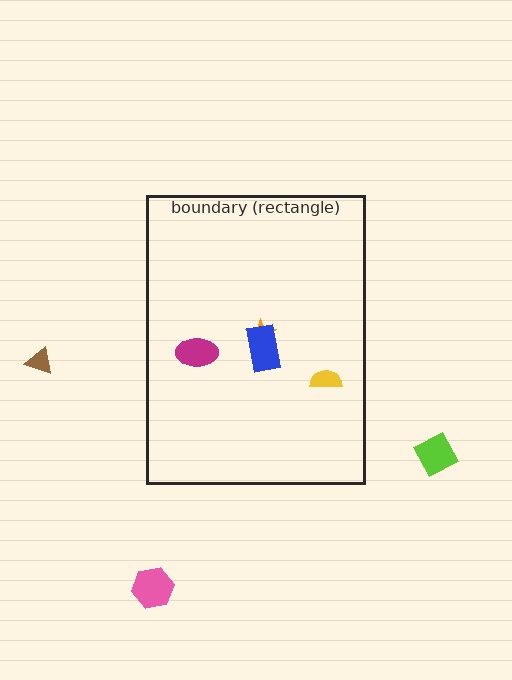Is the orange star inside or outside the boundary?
Inside.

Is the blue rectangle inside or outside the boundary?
Inside.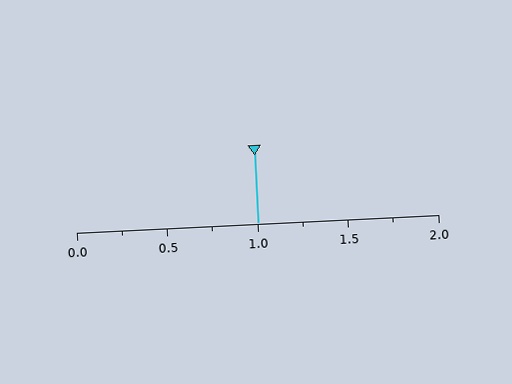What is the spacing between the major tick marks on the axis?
The major ticks are spaced 0.5 apart.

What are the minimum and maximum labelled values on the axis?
The axis runs from 0.0 to 2.0.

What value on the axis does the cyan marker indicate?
The marker indicates approximately 1.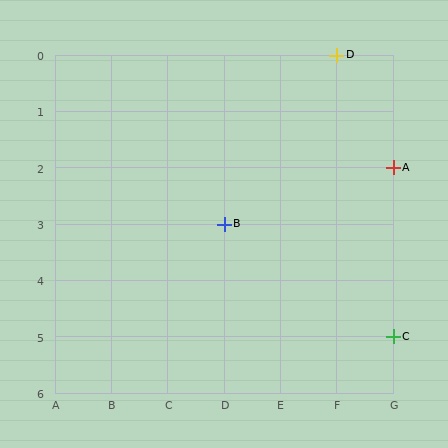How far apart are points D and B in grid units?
Points D and B are 2 columns and 3 rows apart (about 3.6 grid units diagonally).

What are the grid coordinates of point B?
Point B is at grid coordinates (D, 3).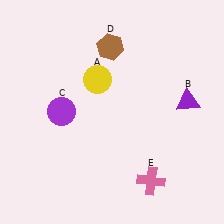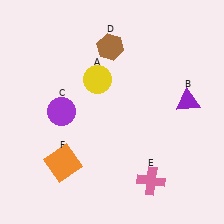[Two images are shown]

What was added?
An orange square (F) was added in Image 2.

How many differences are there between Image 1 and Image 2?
There is 1 difference between the two images.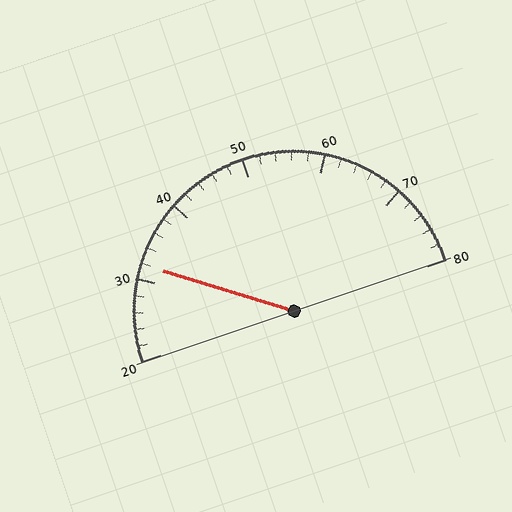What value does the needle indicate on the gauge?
The needle indicates approximately 32.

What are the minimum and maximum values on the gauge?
The gauge ranges from 20 to 80.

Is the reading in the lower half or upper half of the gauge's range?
The reading is in the lower half of the range (20 to 80).